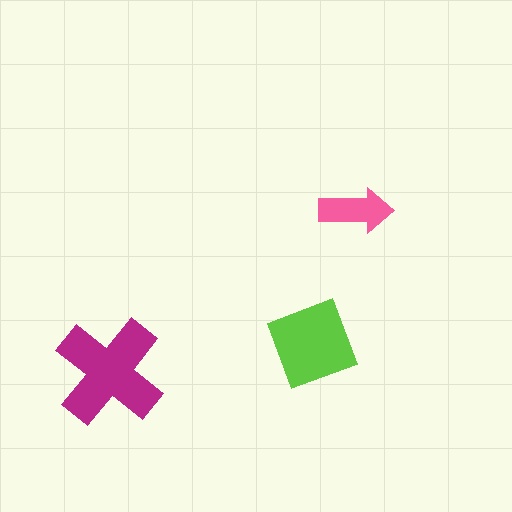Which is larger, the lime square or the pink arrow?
The lime square.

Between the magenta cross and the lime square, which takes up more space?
The magenta cross.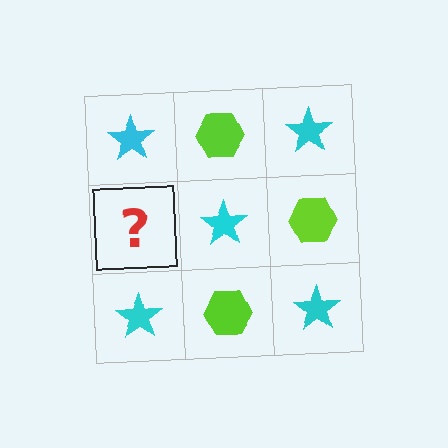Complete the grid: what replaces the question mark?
The question mark should be replaced with a lime hexagon.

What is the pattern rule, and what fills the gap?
The rule is that it alternates cyan star and lime hexagon in a checkerboard pattern. The gap should be filled with a lime hexagon.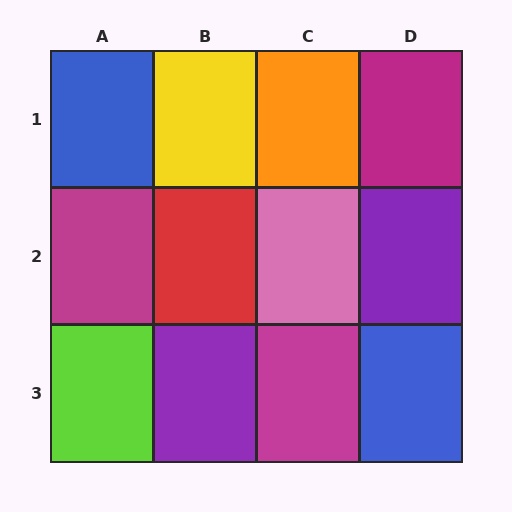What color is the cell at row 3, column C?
Magenta.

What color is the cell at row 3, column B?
Purple.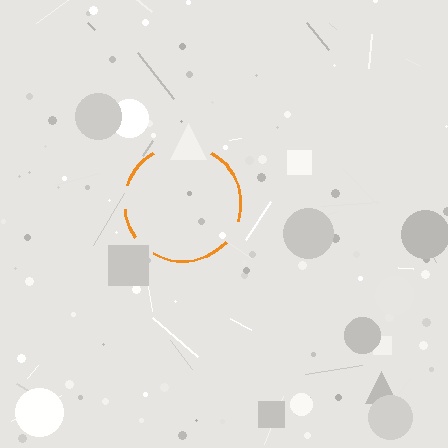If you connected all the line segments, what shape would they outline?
They would outline a circle.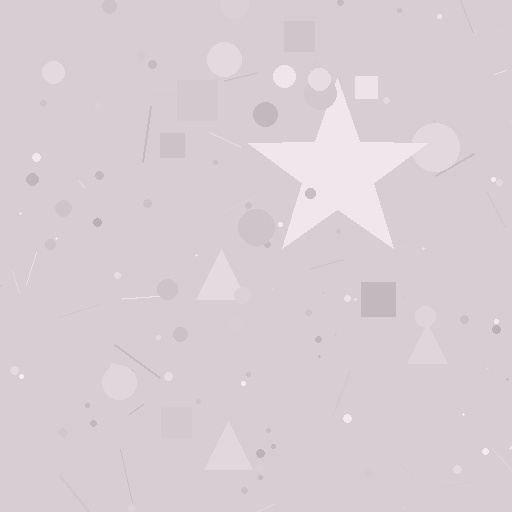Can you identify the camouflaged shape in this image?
The camouflaged shape is a star.